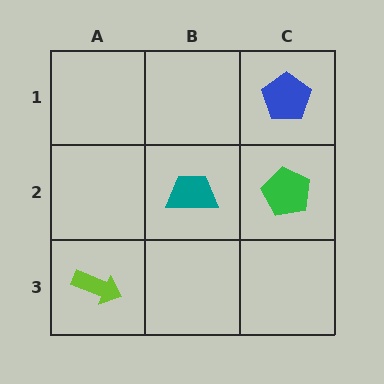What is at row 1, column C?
A blue pentagon.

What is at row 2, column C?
A green pentagon.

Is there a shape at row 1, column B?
No, that cell is empty.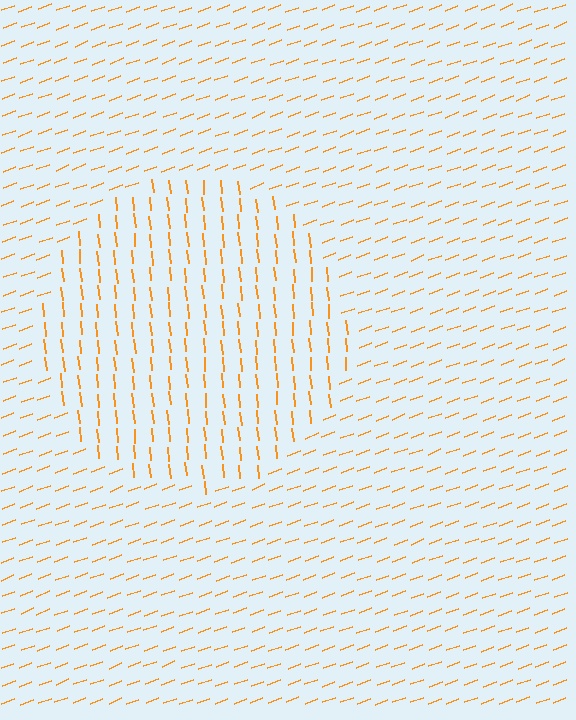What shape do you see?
I see a circle.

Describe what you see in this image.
The image is filled with small orange line segments. A circle region in the image has lines oriented differently from the surrounding lines, creating a visible texture boundary.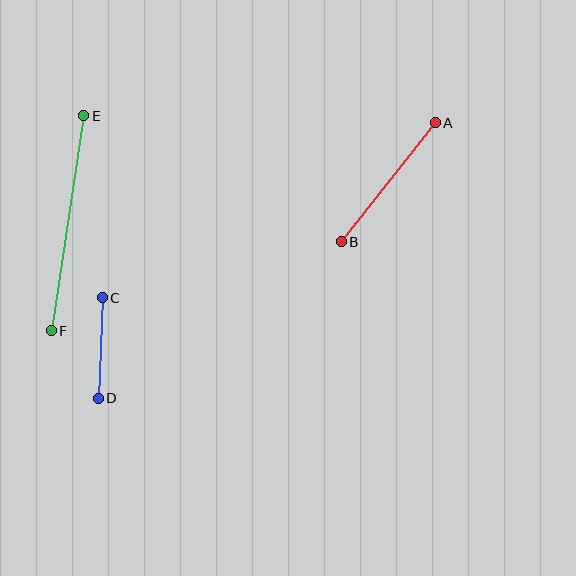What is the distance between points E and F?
The distance is approximately 218 pixels.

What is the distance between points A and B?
The distance is approximately 152 pixels.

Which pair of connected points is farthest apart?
Points E and F are farthest apart.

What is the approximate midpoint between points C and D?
The midpoint is at approximately (100, 348) pixels.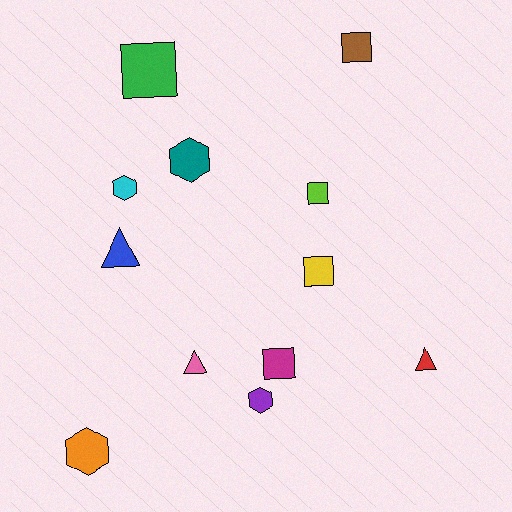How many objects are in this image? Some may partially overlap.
There are 12 objects.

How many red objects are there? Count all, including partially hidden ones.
There is 1 red object.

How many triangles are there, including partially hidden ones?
There are 3 triangles.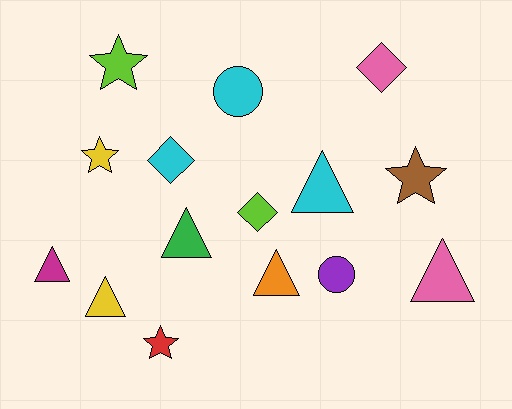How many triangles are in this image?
There are 6 triangles.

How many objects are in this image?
There are 15 objects.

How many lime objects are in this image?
There are 2 lime objects.